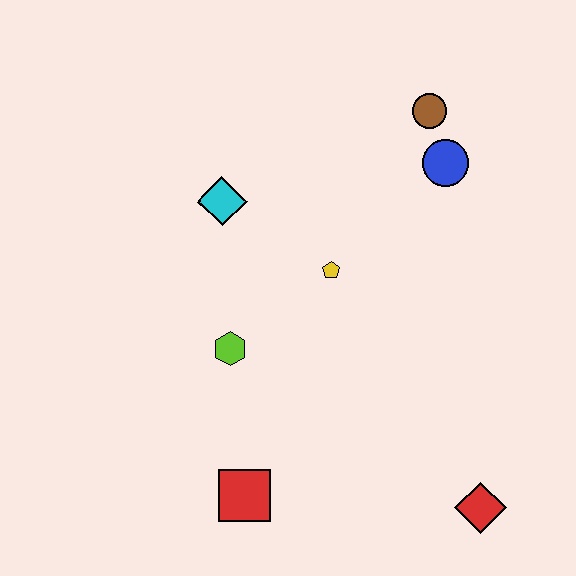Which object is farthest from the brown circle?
The red square is farthest from the brown circle.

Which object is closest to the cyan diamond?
The yellow pentagon is closest to the cyan diamond.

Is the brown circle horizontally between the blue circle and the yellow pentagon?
Yes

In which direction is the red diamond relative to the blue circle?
The red diamond is below the blue circle.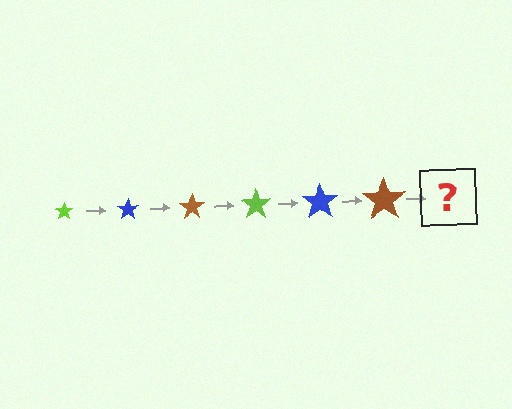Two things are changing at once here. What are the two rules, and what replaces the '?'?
The two rules are that the star grows larger each step and the color cycles through lime, blue, and brown. The '?' should be a lime star, larger than the previous one.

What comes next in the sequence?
The next element should be a lime star, larger than the previous one.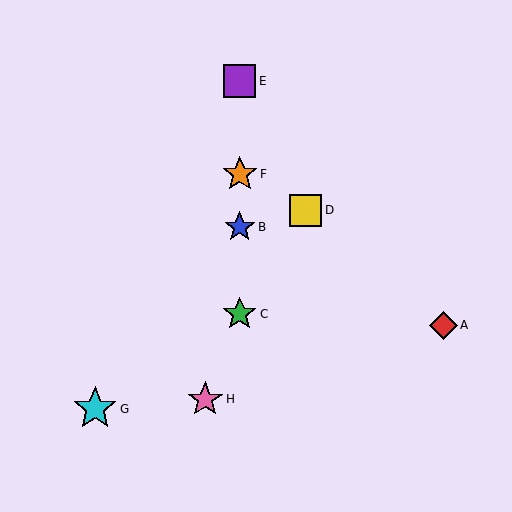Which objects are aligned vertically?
Objects B, C, E, F are aligned vertically.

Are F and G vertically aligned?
No, F is at x≈240 and G is at x≈95.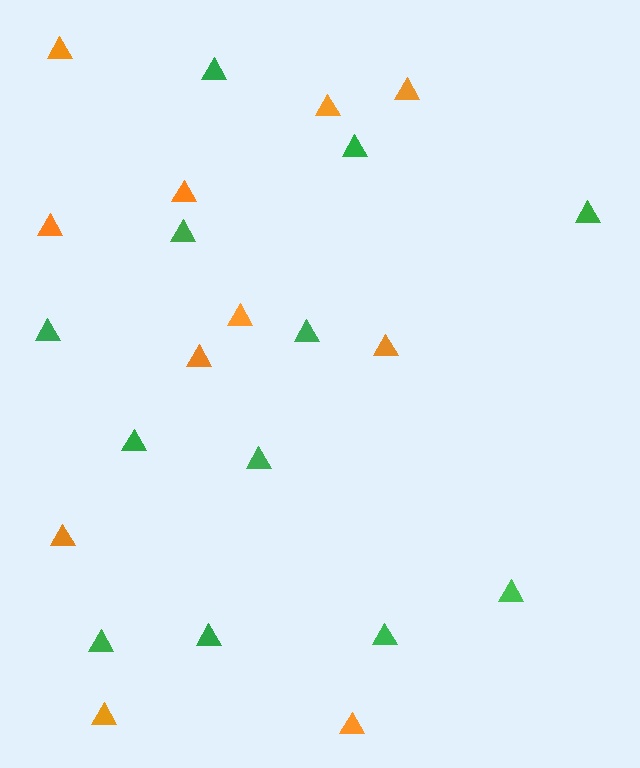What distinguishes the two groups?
There are 2 groups: one group of green triangles (12) and one group of orange triangles (11).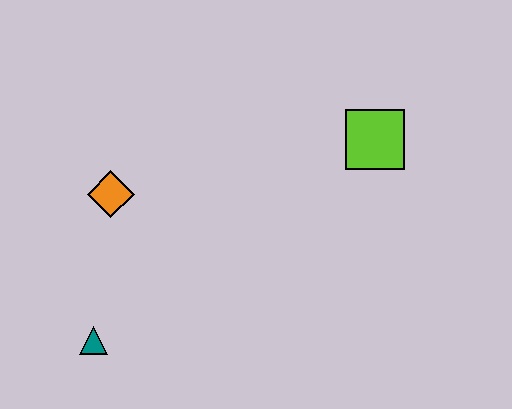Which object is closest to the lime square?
The orange diamond is closest to the lime square.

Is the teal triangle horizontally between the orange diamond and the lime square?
No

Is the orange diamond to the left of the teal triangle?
No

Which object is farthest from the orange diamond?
The lime square is farthest from the orange diamond.